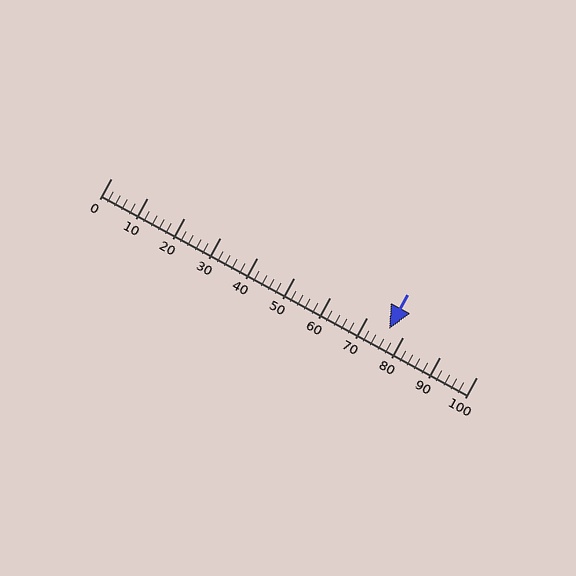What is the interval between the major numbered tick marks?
The major tick marks are spaced 10 units apart.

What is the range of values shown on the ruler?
The ruler shows values from 0 to 100.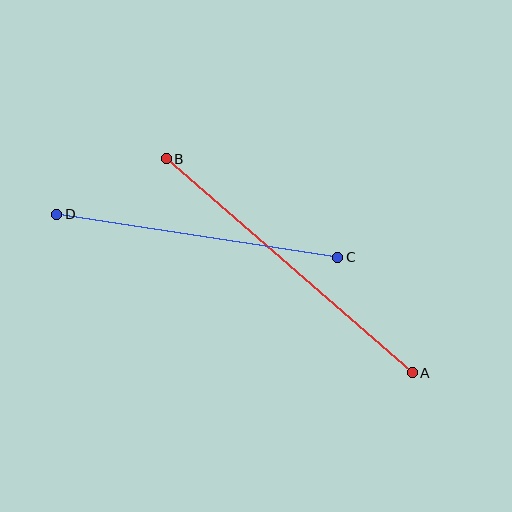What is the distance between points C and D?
The distance is approximately 284 pixels.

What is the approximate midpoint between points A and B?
The midpoint is at approximately (289, 266) pixels.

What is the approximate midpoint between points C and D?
The midpoint is at approximately (197, 236) pixels.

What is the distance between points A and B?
The distance is approximately 326 pixels.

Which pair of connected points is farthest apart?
Points A and B are farthest apart.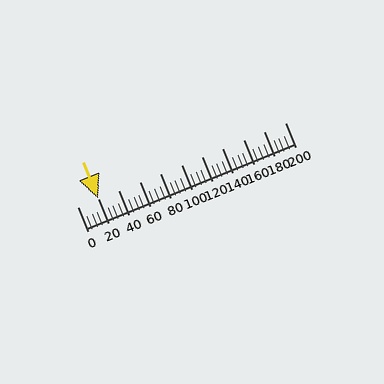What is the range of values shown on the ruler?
The ruler shows values from 0 to 200.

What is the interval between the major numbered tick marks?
The major tick marks are spaced 20 units apart.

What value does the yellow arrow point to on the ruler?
The yellow arrow points to approximately 20.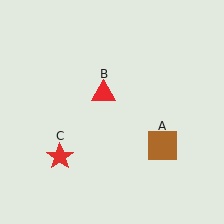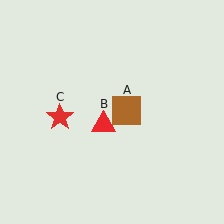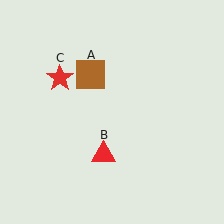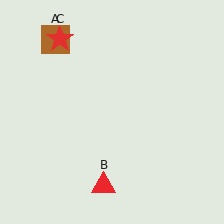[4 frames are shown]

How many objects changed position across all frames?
3 objects changed position: brown square (object A), red triangle (object B), red star (object C).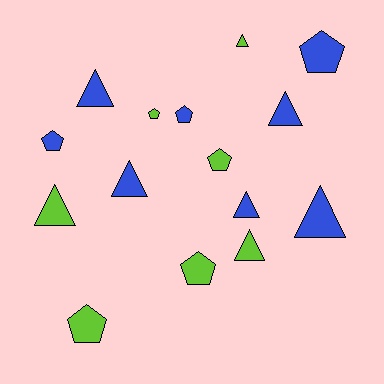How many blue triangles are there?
There are 5 blue triangles.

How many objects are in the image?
There are 15 objects.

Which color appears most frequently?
Blue, with 8 objects.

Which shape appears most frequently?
Triangle, with 8 objects.